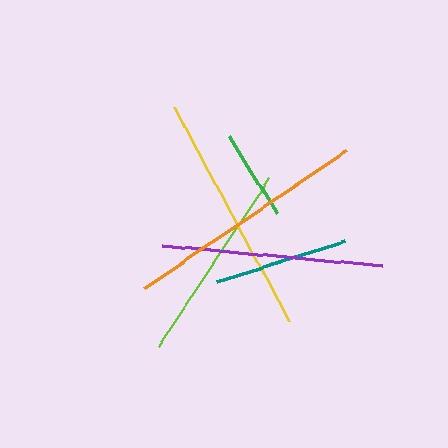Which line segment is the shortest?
The green line is the shortest at approximately 91 pixels.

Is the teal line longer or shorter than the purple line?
The purple line is longer than the teal line.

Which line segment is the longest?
The yellow line is the longest at approximately 244 pixels.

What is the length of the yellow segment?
The yellow segment is approximately 244 pixels long.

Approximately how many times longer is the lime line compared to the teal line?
The lime line is approximately 1.5 times the length of the teal line.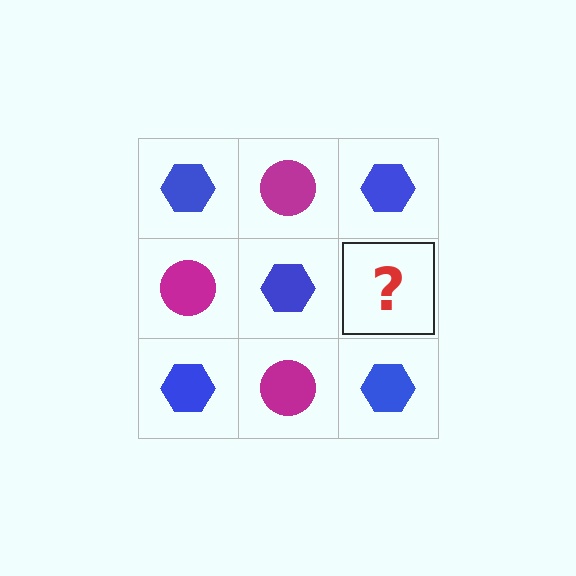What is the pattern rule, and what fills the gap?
The rule is that it alternates blue hexagon and magenta circle in a checkerboard pattern. The gap should be filled with a magenta circle.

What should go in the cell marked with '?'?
The missing cell should contain a magenta circle.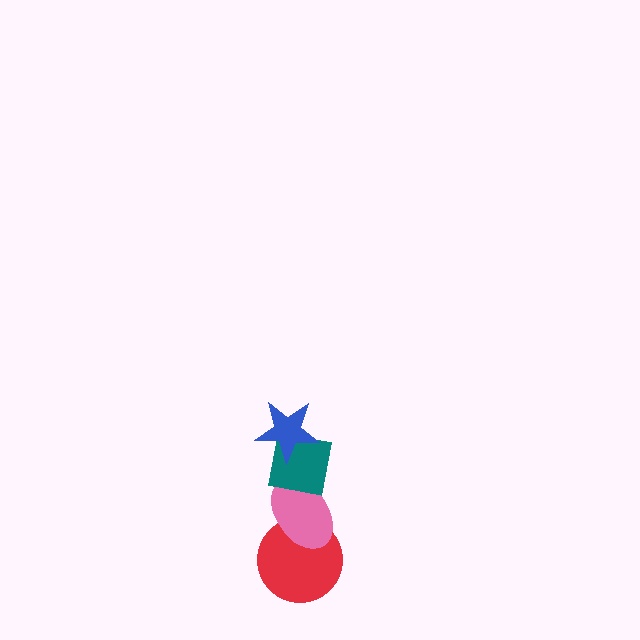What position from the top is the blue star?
The blue star is 1st from the top.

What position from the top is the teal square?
The teal square is 2nd from the top.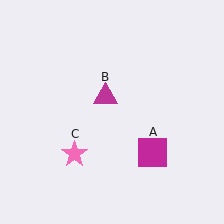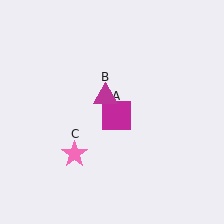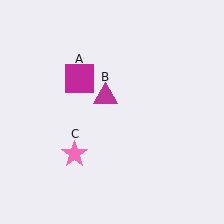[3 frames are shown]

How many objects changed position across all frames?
1 object changed position: magenta square (object A).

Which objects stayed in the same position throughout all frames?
Magenta triangle (object B) and pink star (object C) remained stationary.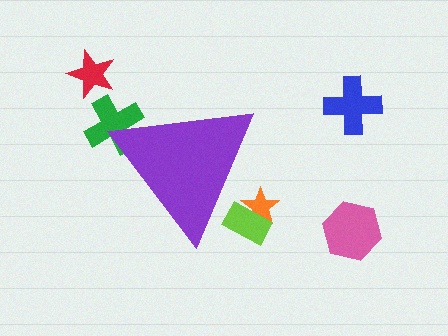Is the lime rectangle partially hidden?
Yes, the lime rectangle is partially hidden behind the purple triangle.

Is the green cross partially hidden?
Yes, the green cross is partially hidden behind the purple triangle.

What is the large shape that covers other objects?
A purple triangle.